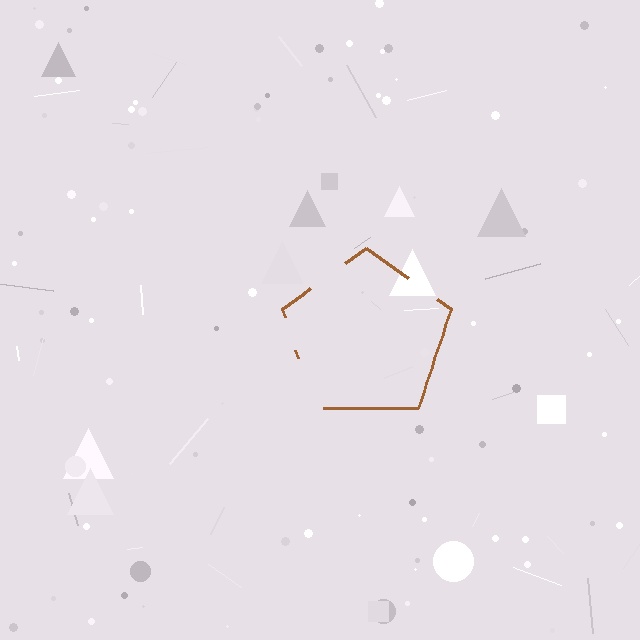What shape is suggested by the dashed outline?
The dashed outline suggests a pentagon.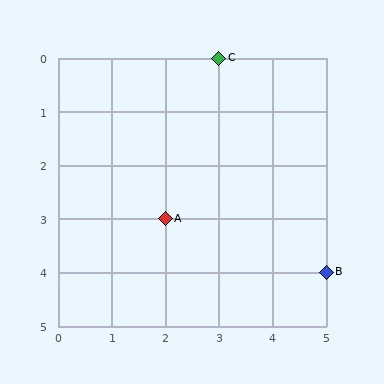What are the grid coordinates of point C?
Point C is at grid coordinates (3, 0).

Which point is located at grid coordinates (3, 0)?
Point C is at (3, 0).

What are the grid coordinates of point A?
Point A is at grid coordinates (2, 3).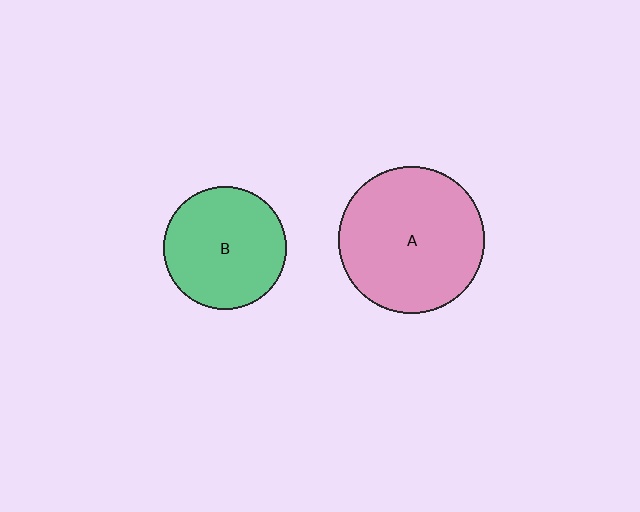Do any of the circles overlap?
No, none of the circles overlap.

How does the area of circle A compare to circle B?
Approximately 1.4 times.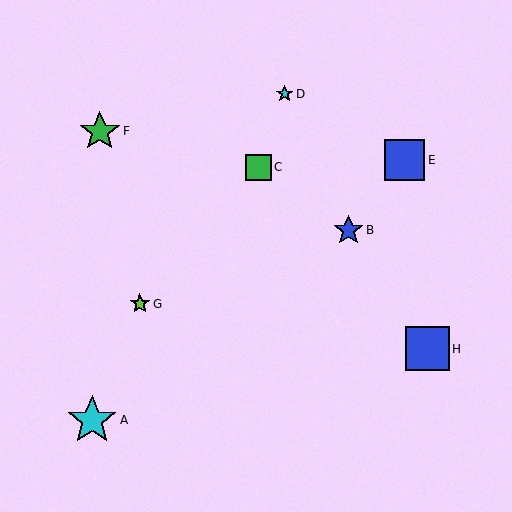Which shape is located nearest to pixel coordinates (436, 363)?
The blue square (labeled H) at (428, 349) is nearest to that location.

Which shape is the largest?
The cyan star (labeled A) is the largest.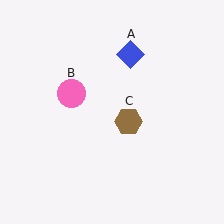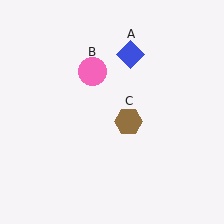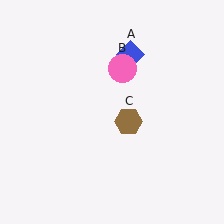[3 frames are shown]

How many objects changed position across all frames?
1 object changed position: pink circle (object B).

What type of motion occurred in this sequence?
The pink circle (object B) rotated clockwise around the center of the scene.